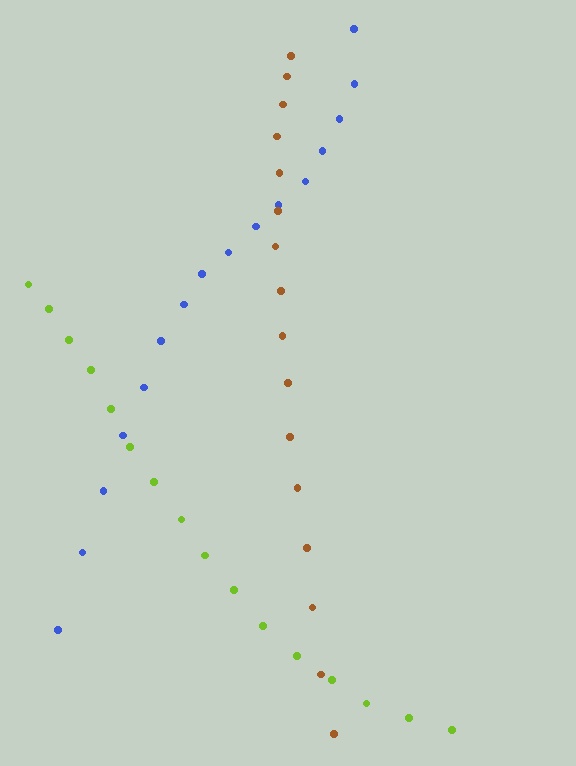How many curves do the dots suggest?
There are 3 distinct paths.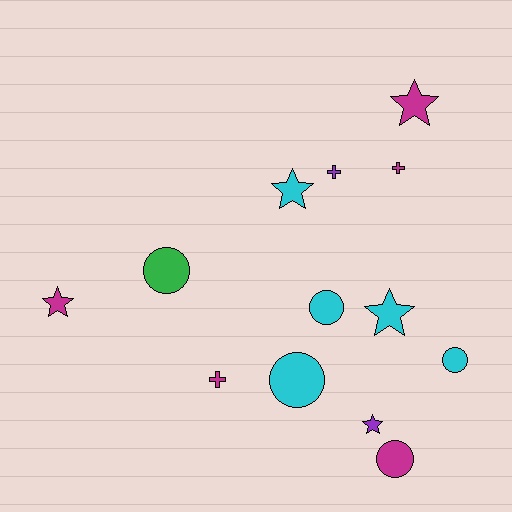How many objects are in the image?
There are 13 objects.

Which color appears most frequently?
Magenta, with 5 objects.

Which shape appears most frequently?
Star, with 5 objects.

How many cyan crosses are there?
There are no cyan crosses.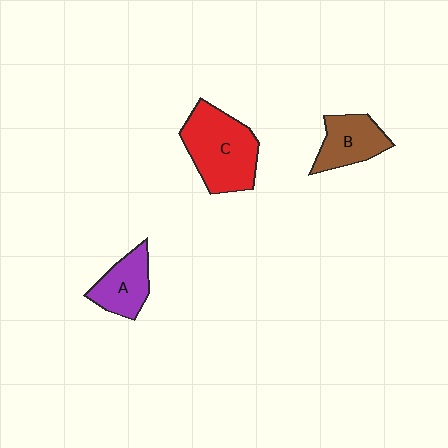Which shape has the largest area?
Shape C (red).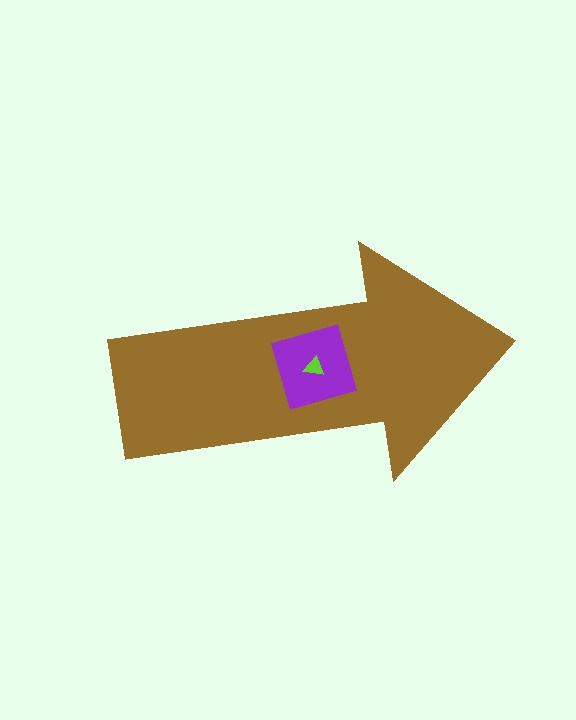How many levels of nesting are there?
3.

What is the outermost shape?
The brown arrow.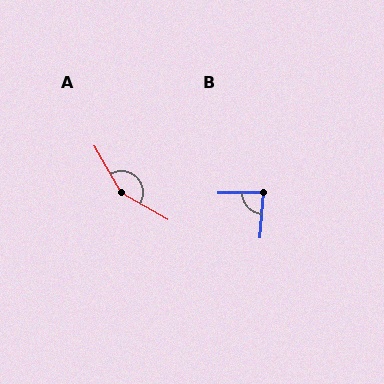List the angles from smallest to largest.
B (85°), A (150°).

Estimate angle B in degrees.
Approximately 85 degrees.